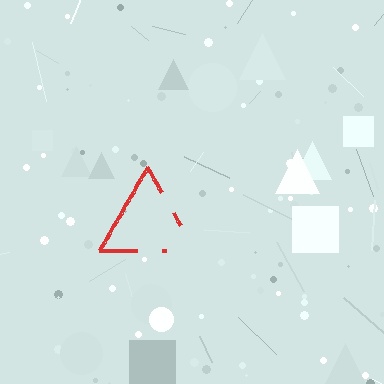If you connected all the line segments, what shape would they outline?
They would outline a triangle.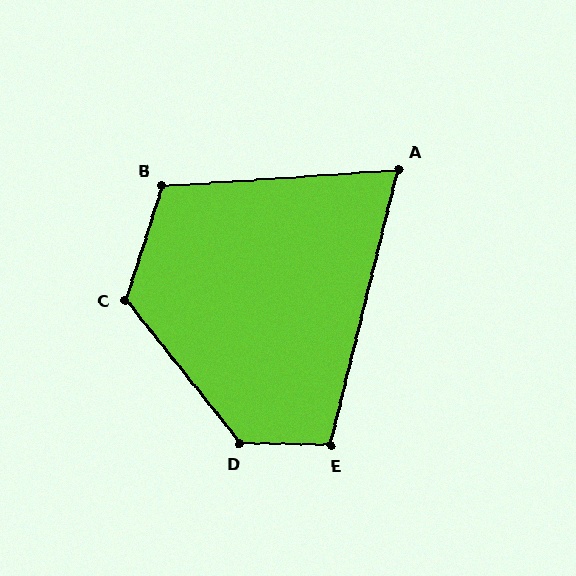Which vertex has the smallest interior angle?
A, at approximately 72 degrees.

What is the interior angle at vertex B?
Approximately 111 degrees (obtuse).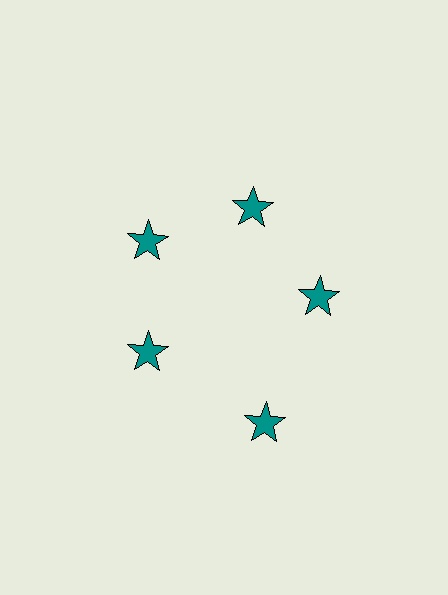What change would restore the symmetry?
The symmetry would be restored by moving it inward, back onto the ring so that all 5 stars sit at equal angles and equal distance from the center.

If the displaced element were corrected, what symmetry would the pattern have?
It would have 5-fold rotational symmetry — the pattern would map onto itself every 72 degrees.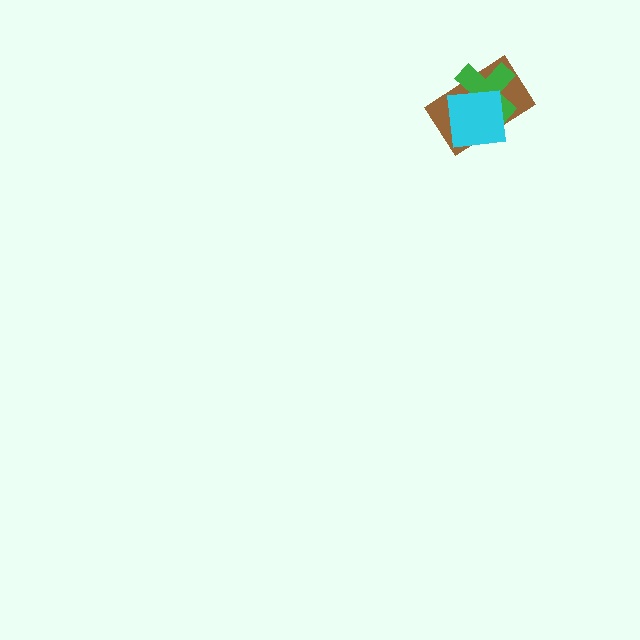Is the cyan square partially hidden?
No, no other shape covers it.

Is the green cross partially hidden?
Yes, it is partially covered by another shape.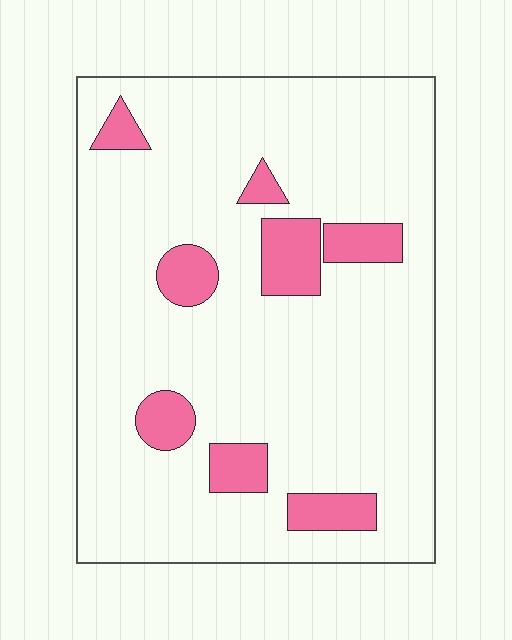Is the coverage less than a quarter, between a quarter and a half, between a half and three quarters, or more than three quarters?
Less than a quarter.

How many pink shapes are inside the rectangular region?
8.